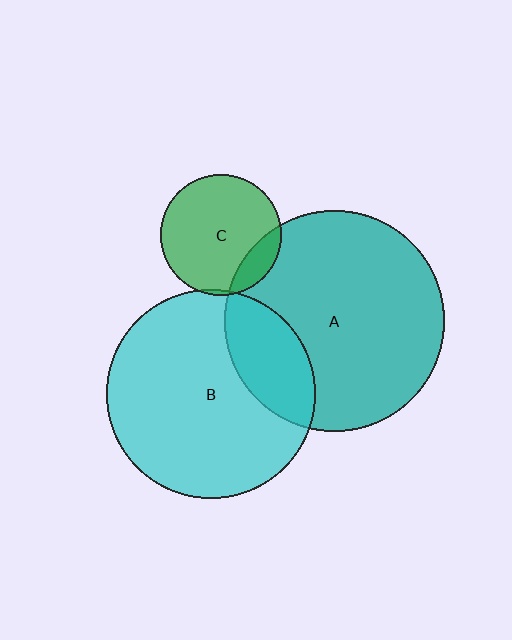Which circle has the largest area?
Circle A (teal).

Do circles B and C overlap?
Yes.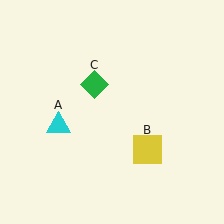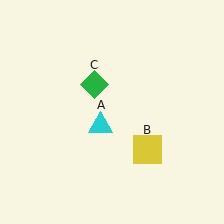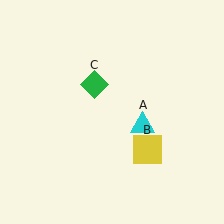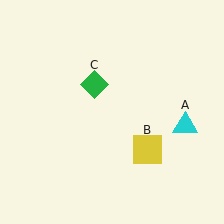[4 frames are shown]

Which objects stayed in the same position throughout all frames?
Yellow square (object B) and green diamond (object C) remained stationary.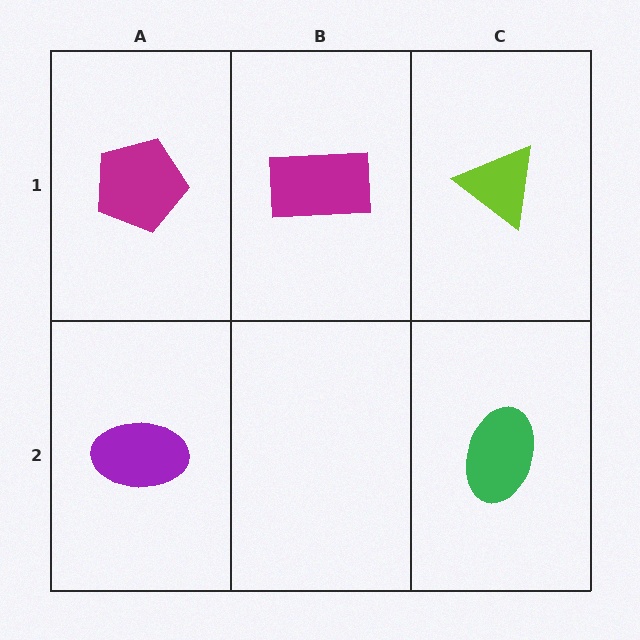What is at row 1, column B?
A magenta rectangle.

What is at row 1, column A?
A magenta pentagon.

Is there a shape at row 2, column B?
No, that cell is empty.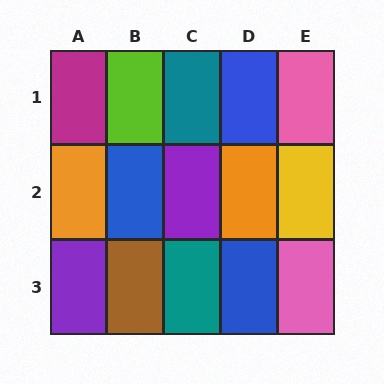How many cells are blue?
3 cells are blue.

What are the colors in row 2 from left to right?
Orange, blue, purple, orange, yellow.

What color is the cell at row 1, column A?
Magenta.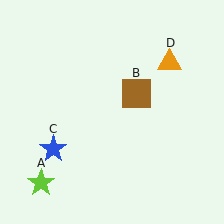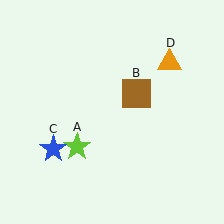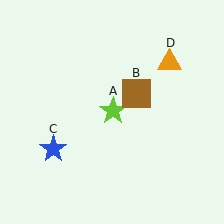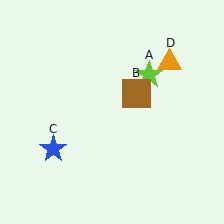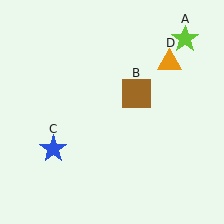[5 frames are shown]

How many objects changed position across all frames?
1 object changed position: lime star (object A).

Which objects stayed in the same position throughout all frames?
Brown square (object B) and blue star (object C) and orange triangle (object D) remained stationary.